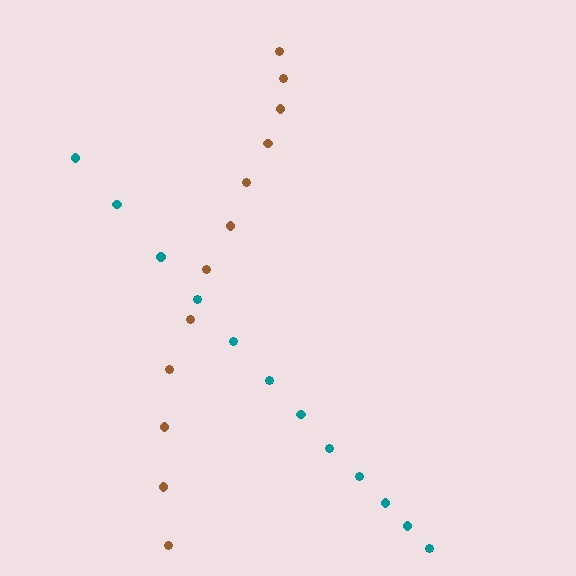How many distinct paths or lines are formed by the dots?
There are 2 distinct paths.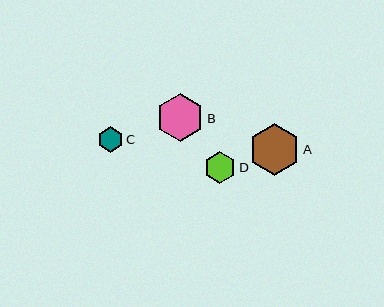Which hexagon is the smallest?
Hexagon C is the smallest with a size of approximately 25 pixels.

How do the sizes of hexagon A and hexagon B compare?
Hexagon A and hexagon B are approximately the same size.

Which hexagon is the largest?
Hexagon A is the largest with a size of approximately 51 pixels.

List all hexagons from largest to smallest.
From largest to smallest: A, B, D, C.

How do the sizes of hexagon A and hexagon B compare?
Hexagon A and hexagon B are approximately the same size.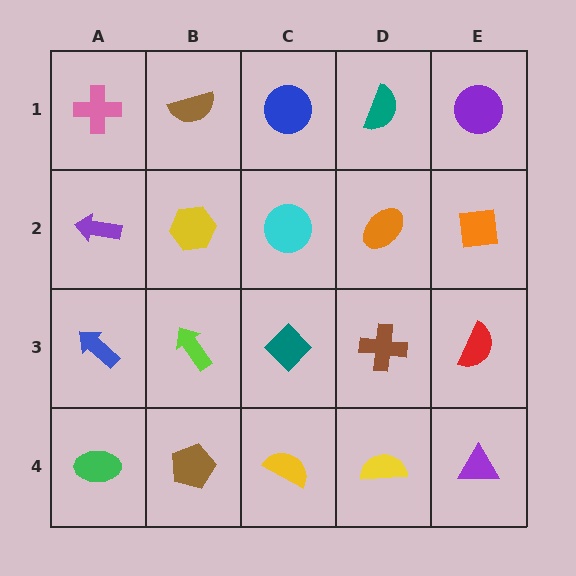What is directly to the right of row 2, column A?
A yellow hexagon.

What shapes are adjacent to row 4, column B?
A lime arrow (row 3, column B), a green ellipse (row 4, column A), a yellow semicircle (row 4, column C).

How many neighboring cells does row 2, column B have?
4.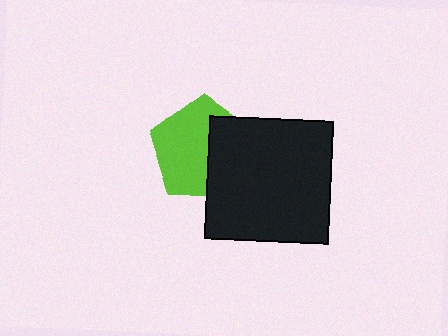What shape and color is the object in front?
The object in front is a black square.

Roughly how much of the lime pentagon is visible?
About half of it is visible (roughly 60%).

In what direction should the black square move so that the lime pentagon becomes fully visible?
The black square should move right. That is the shortest direction to clear the overlap and leave the lime pentagon fully visible.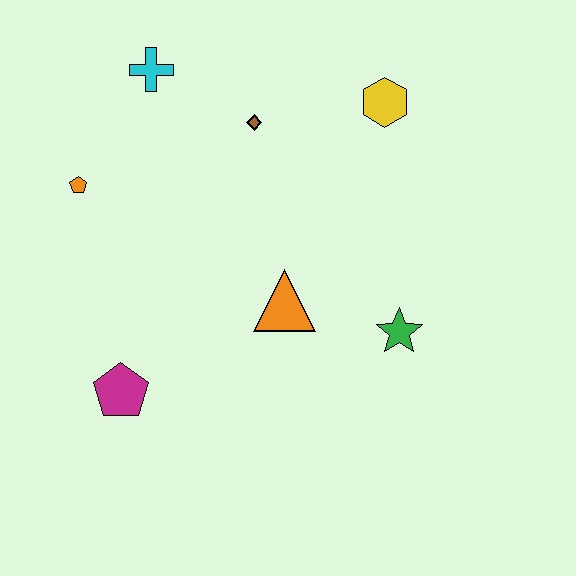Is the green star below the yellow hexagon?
Yes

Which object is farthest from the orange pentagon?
The green star is farthest from the orange pentagon.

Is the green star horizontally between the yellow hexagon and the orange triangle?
No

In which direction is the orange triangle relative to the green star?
The orange triangle is to the left of the green star.